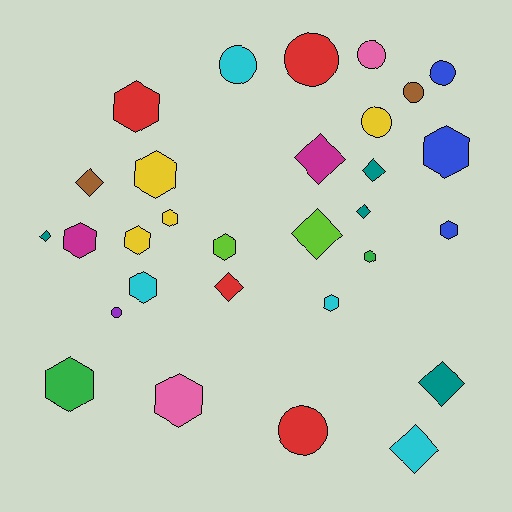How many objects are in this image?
There are 30 objects.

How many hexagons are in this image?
There are 13 hexagons.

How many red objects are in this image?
There are 4 red objects.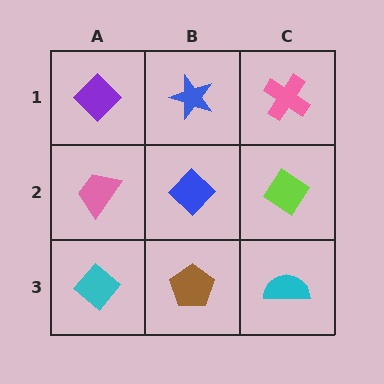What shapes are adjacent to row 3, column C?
A lime diamond (row 2, column C), a brown pentagon (row 3, column B).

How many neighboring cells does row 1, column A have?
2.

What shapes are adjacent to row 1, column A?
A pink trapezoid (row 2, column A), a blue star (row 1, column B).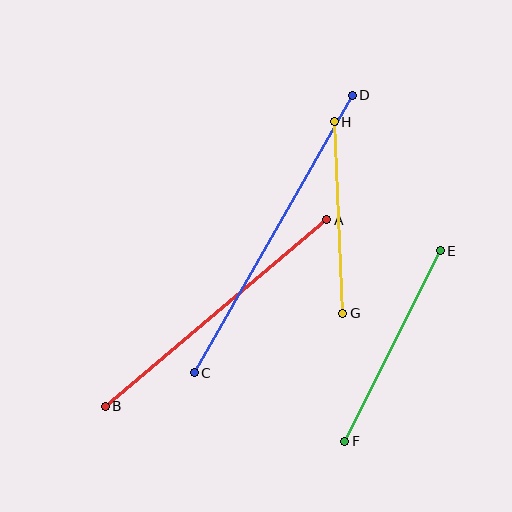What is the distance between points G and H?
The distance is approximately 192 pixels.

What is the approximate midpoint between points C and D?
The midpoint is at approximately (273, 234) pixels.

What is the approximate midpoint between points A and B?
The midpoint is at approximately (216, 313) pixels.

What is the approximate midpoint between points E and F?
The midpoint is at approximately (392, 346) pixels.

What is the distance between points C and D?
The distance is approximately 319 pixels.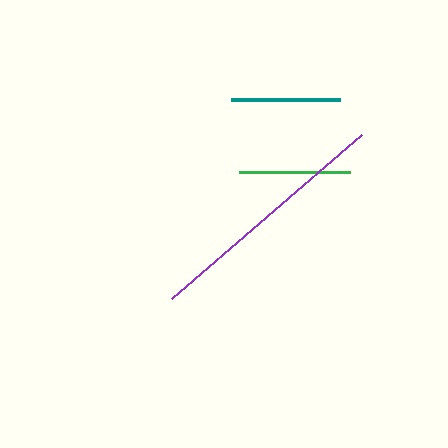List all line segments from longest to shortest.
From longest to shortest: purple, green, teal.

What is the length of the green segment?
The green segment is approximately 111 pixels long.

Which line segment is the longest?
The purple line is the longest at approximately 251 pixels.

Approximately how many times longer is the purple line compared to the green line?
The purple line is approximately 2.3 times the length of the green line.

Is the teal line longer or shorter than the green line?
The green line is longer than the teal line.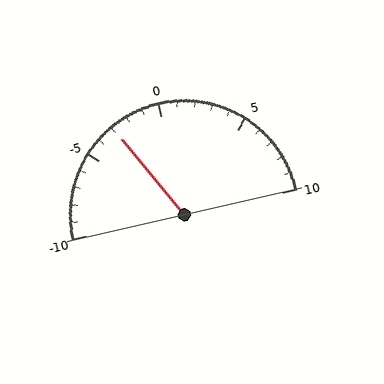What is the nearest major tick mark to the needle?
The nearest major tick mark is -5.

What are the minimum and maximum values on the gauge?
The gauge ranges from -10 to 10.